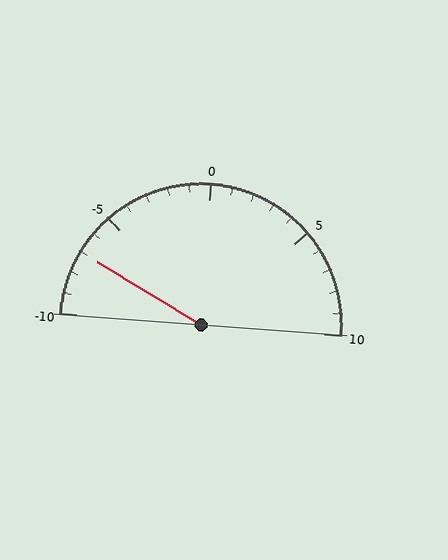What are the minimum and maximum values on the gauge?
The gauge ranges from -10 to 10.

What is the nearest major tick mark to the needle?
The nearest major tick mark is -5.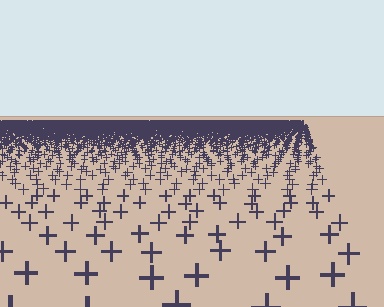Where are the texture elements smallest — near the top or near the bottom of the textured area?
Near the top.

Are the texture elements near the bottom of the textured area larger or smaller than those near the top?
Larger. Near the bottom, elements are closer to the viewer and appear at a bigger on-screen size.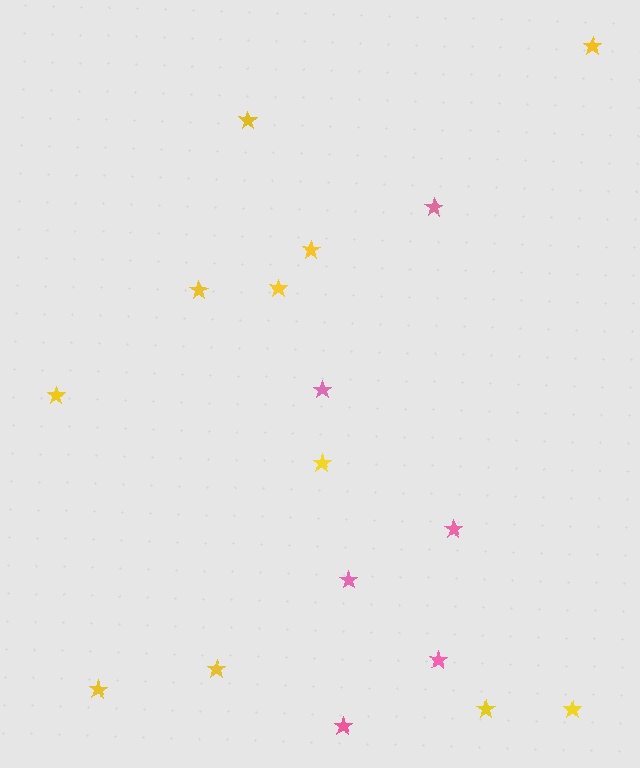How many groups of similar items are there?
There are 2 groups: one group of yellow stars (11) and one group of pink stars (6).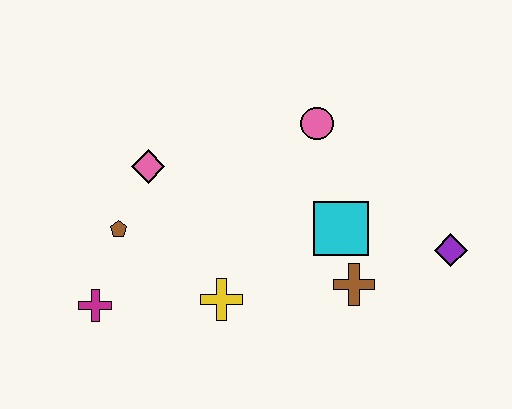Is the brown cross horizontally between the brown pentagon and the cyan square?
No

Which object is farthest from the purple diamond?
The magenta cross is farthest from the purple diamond.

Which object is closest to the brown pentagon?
The pink diamond is closest to the brown pentagon.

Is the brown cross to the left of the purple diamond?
Yes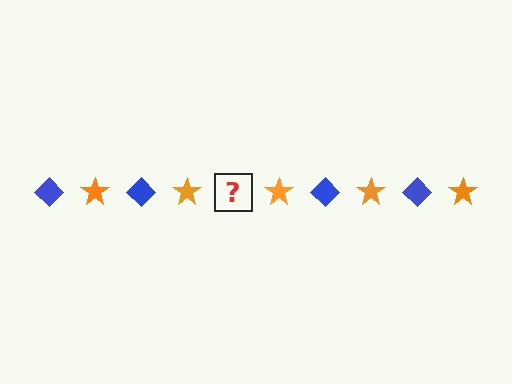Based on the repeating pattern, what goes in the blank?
The blank should be a blue diamond.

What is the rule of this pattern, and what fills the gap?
The rule is that the pattern alternates between blue diamond and orange star. The gap should be filled with a blue diamond.